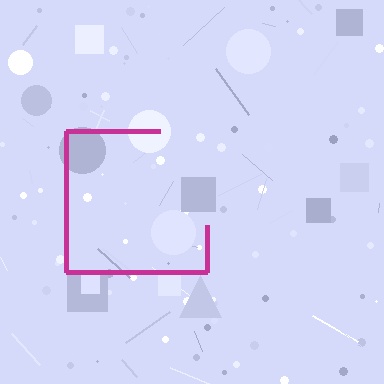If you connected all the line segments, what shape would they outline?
They would outline a square.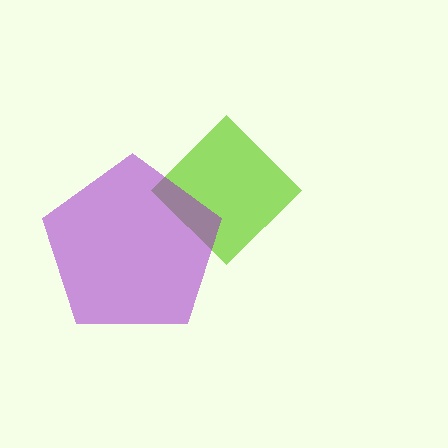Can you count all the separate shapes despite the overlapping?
Yes, there are 2 separate shapes.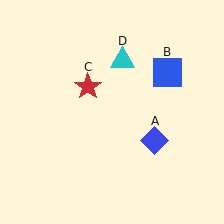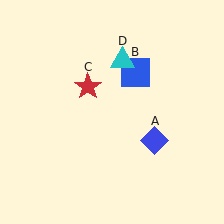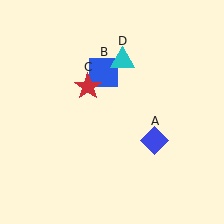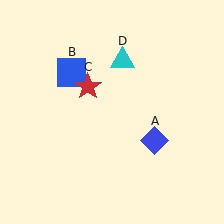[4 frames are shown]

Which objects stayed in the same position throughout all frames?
Blue diamond (object A) and red star (object C) and cyan triangle (object D) remained stationary.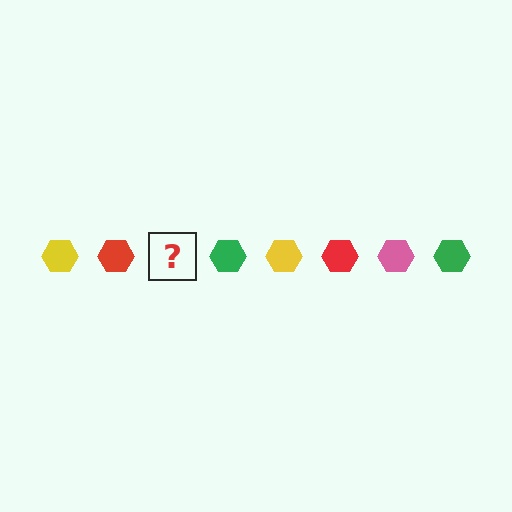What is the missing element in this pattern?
The missing element is a pink hexagon.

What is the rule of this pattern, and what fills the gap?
The rule is that the pattern cycles through yellow, red, pink, green hexagons. The gap should be filled with a pink hexagon.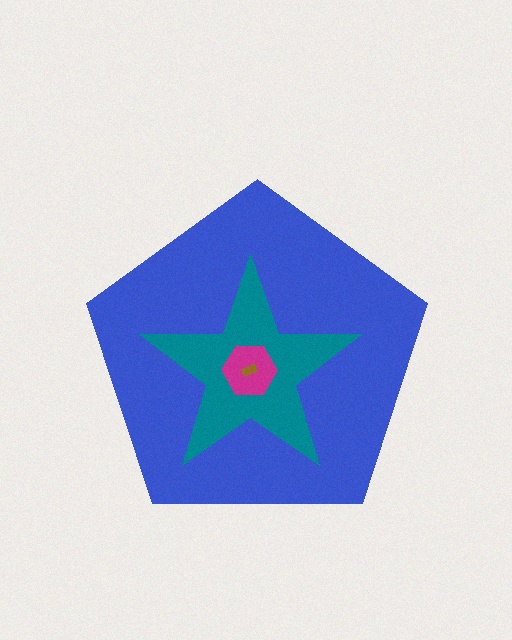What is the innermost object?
The brown rectangle.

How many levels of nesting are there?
4.